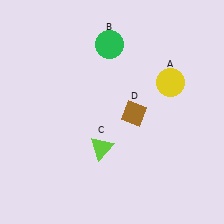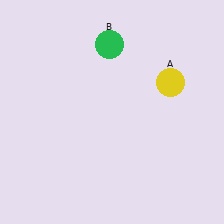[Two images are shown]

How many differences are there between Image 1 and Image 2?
There are 2 differences between the two images.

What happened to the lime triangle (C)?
The lime triangle (C) was removed in Image 2. It was in the bottom-left area of Image 1.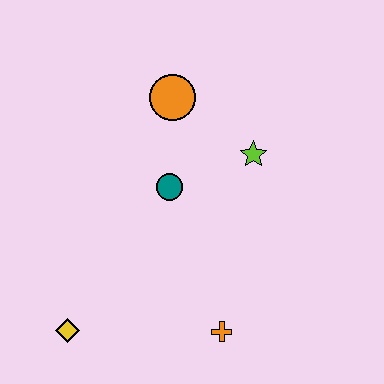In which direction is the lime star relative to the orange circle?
The lime star is to the right of the orange circle.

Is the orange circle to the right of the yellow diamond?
Yes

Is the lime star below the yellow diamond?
No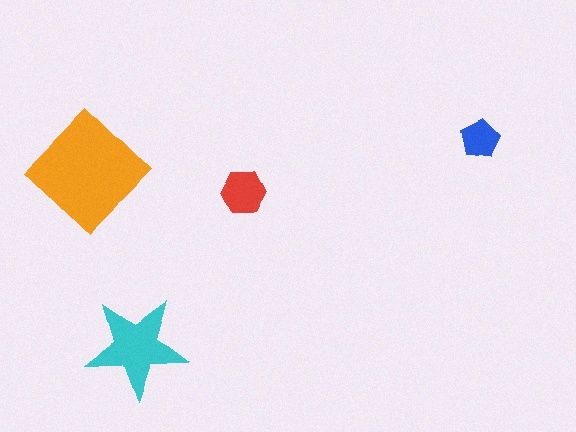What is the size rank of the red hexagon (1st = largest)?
3rd.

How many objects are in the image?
There are 4 objects in the image.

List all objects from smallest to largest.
The blue pentagon, the red hexagon, the cyan star, the orange diamond.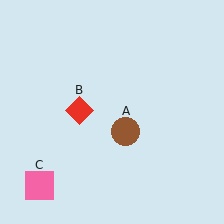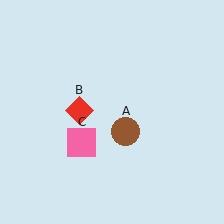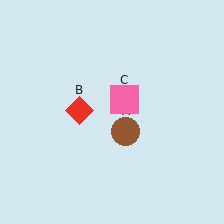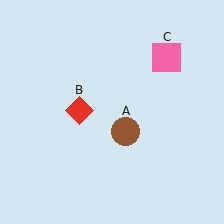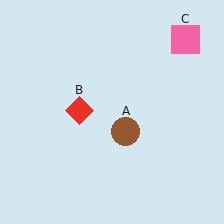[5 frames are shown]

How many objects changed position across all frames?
1 object changed position: pink square (object C).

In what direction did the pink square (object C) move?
The pink square (object C) moved up and to the right.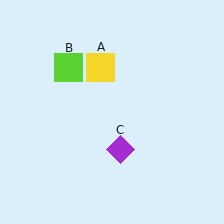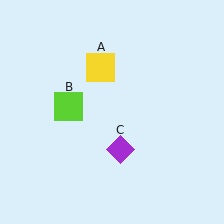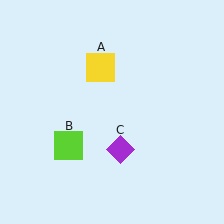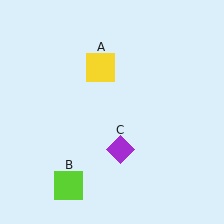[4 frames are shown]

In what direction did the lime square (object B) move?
The lime square (object B) moved down.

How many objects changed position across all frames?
1 object changed position: lime square (object B).